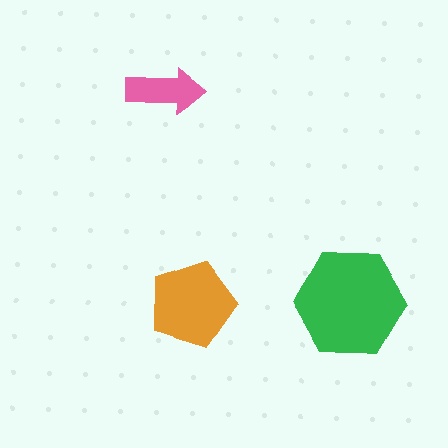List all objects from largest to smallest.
The green hexagon, the orange pentagon, the pink arrow.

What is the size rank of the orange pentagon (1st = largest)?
2nd.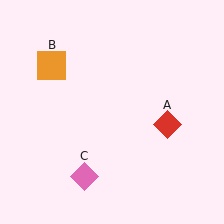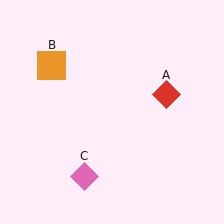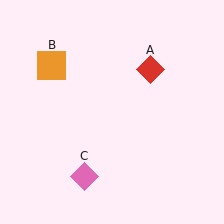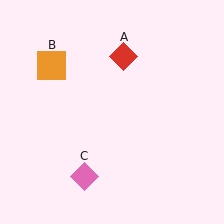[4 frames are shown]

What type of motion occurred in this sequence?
The red diamond (object A) rotated counterclockwise around the center of the scene.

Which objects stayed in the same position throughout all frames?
Orange square (object B) and pink diamond (object C) remained stationary.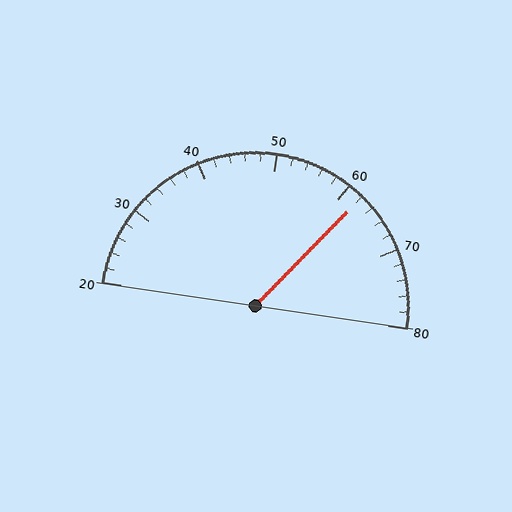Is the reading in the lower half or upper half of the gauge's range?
The reading is in the upper half of the range (20 to 80).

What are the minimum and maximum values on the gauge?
The gauge ranges from 20 to 80.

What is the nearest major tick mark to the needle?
The nearest major tick mark is 60.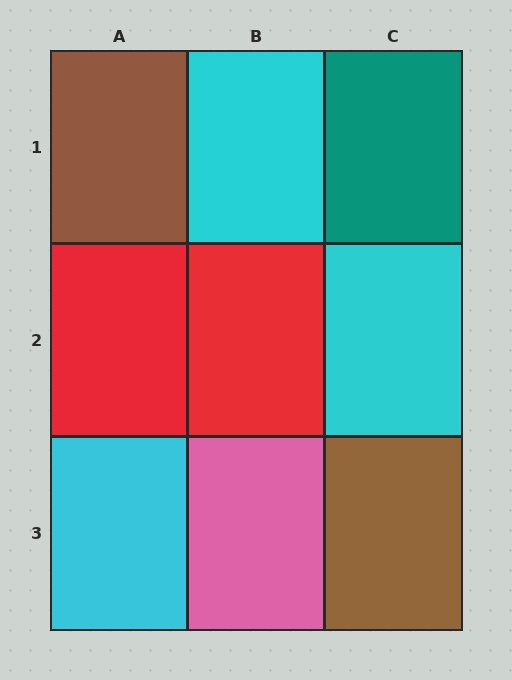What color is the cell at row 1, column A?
Brown.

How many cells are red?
2 cells are red.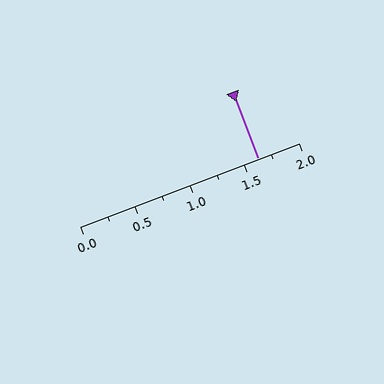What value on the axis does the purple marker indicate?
The marker indicates approximately 1.62.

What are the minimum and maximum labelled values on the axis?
The axis runs from 0.0 to 2.0.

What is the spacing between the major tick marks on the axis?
The major ticks are spaced 0.5 apart.